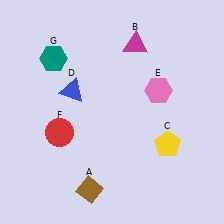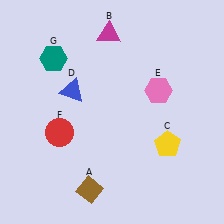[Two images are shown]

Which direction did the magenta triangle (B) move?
The magenta triangle (B) moved left.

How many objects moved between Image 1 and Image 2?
1 object moved between the two images.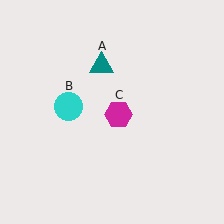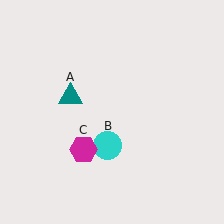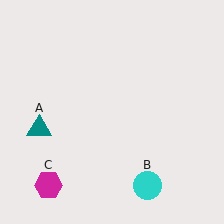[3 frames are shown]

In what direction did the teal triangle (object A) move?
The teal triangle (object A) moved down and to the left.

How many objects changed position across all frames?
3 objects changed position: teal triangle (object A), cyan circle (object B), magenta hexagon (object C).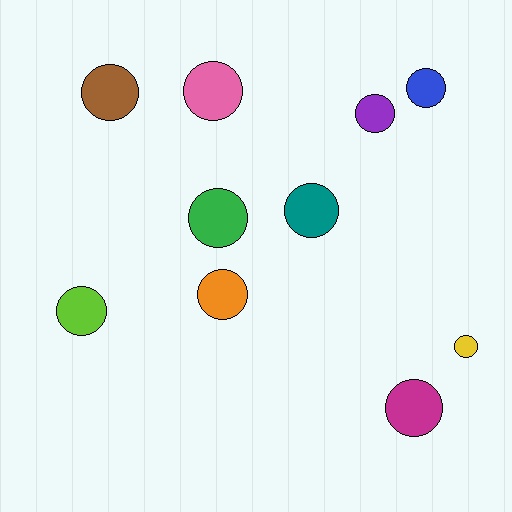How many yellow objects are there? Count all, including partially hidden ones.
There is 1 yellow object.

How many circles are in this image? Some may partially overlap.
There are 10 circles.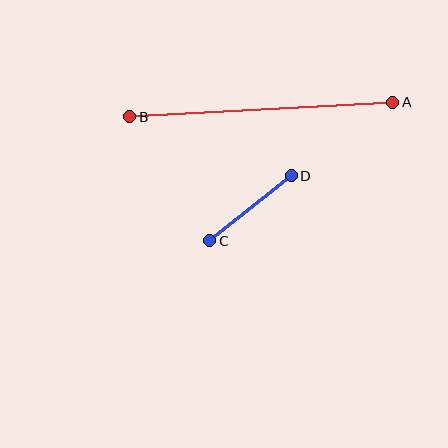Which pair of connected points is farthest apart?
Points A and B are farthest apart.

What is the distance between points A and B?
The distance is approximately 263 pixels.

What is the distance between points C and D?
The distance is approximately 105 pixels.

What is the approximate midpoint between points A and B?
The midpoint is at approximately (261, 109) pixels.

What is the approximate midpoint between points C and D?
The midpoint is at approximately (251, 208) pixels.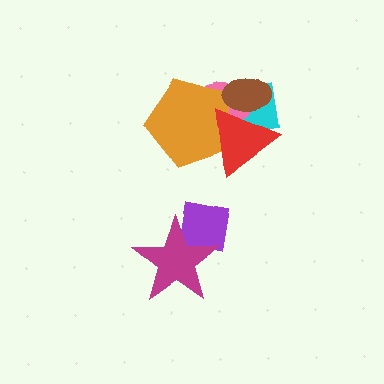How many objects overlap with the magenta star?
1 object overlaps with the magenta star.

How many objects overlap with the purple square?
1 object overlaps with the purple square.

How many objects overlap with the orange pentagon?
4 objects overlap with the orange pentagon.